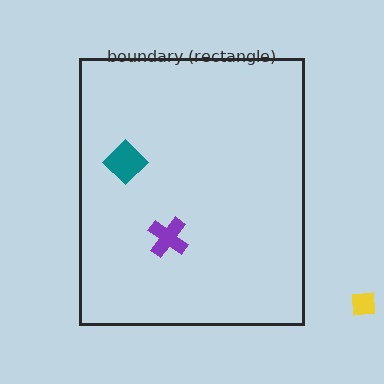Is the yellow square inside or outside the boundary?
Outside.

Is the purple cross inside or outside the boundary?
Inside.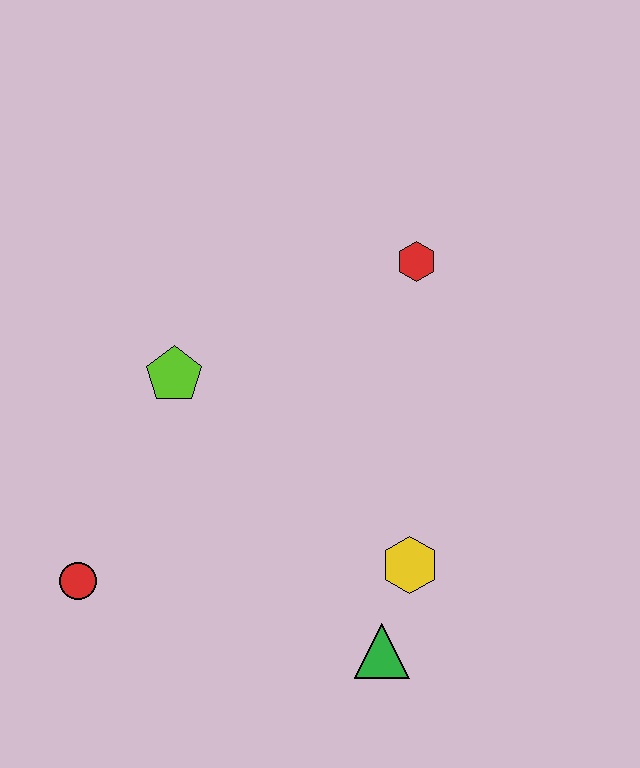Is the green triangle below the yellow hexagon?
Yes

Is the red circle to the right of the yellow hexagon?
No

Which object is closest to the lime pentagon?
The red circle is closest to the lime pentagon.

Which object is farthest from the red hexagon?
The red circle is farthest from the red hexagon.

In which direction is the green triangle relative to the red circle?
The green triangle is to the right of the red circle.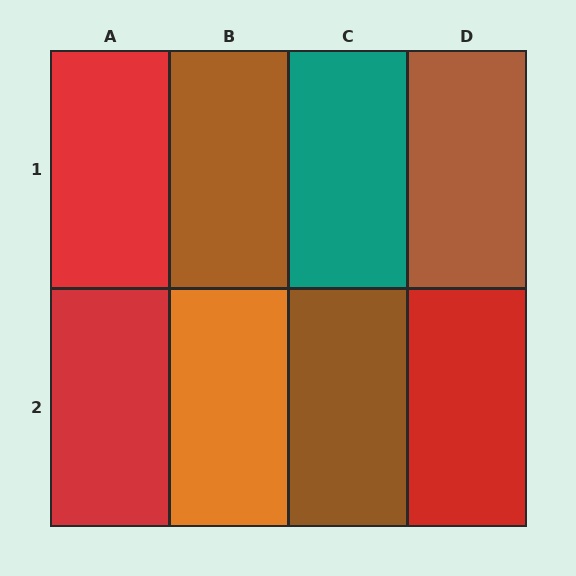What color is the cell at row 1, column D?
Brown.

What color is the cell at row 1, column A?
Red.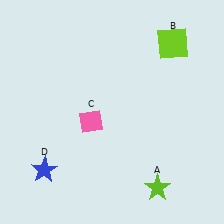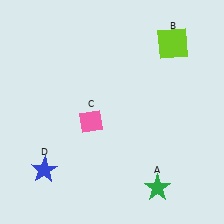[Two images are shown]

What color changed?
The star (A) changed from lime in Image 1 to green in Image 2.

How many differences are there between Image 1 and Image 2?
There is 1 difference between the two images.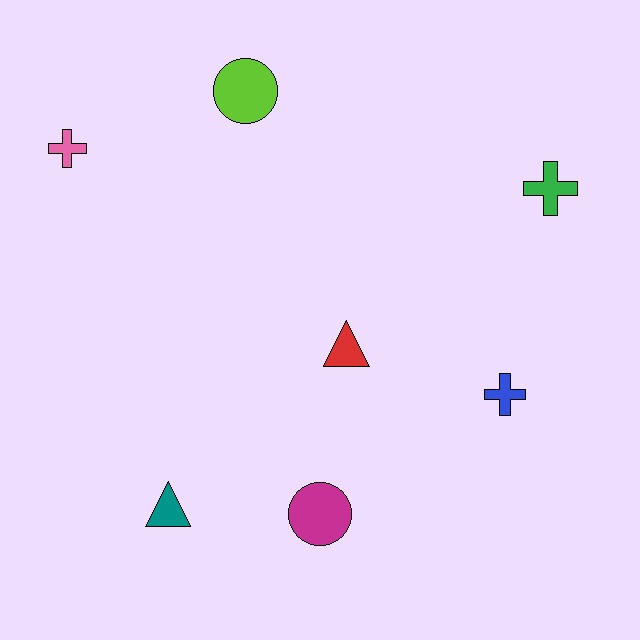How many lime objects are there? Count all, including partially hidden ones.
There is 1 lime object.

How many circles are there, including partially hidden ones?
There are 2 circles.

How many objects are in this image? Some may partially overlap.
There are 7 objects.